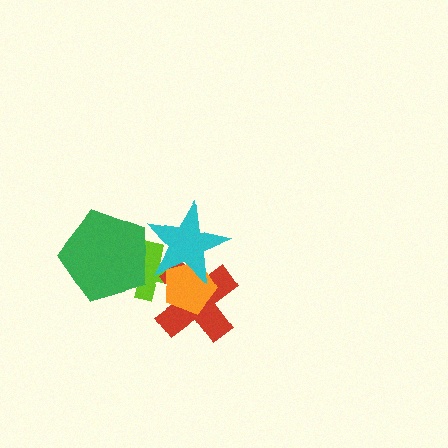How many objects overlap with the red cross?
3 objects overlap with the red cross.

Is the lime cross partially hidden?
Yes, it is partially covered by another shape.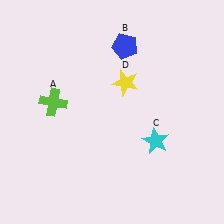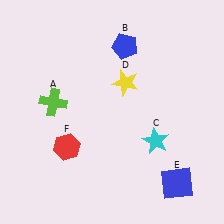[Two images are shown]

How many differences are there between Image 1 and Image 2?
There are 2 differences between the two images.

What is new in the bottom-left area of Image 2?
A red hexagon (F) was added in the bottom-left area of Image 2.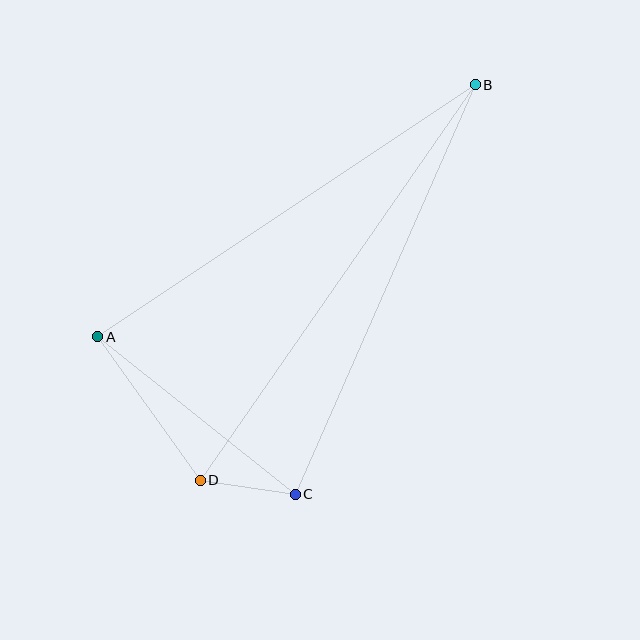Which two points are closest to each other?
Points C and D are closest to each other.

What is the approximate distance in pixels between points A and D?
The distance between A and D is approximately 176 pixels.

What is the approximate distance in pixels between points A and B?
The distance between A and B is approximately 454 pixels.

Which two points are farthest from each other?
Points B and D are farthest from each other.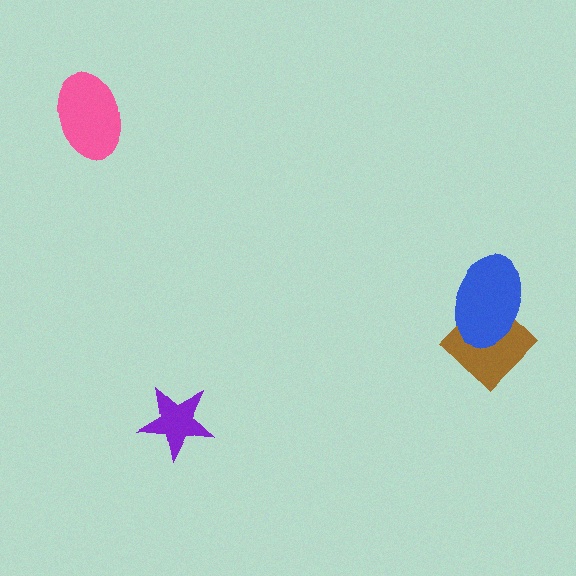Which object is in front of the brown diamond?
The blue ellipse is in front of the brown diamond.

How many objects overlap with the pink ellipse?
0 objects overlap with the pink ellipse.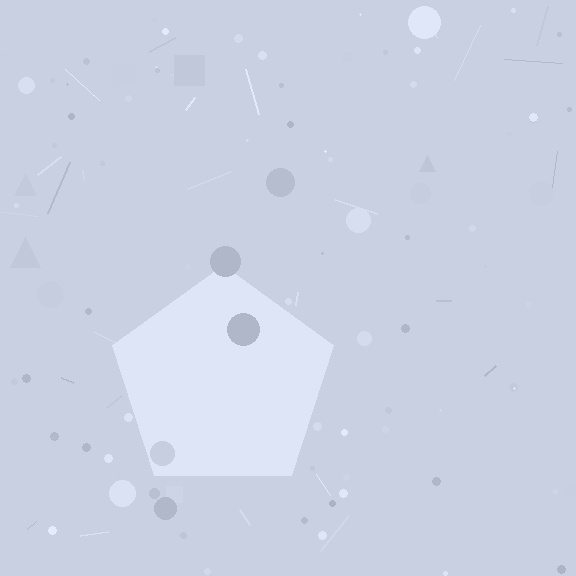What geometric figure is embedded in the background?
A pentagon is embedded in the background.